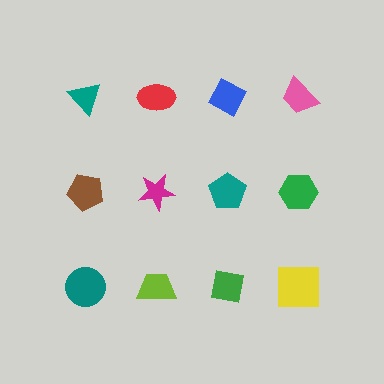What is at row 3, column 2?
A lime trapezoid.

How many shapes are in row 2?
4 shapes.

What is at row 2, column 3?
A teal pentagon.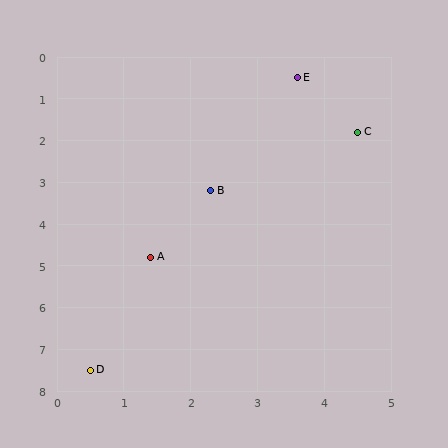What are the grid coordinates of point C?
Point C is at approximately (4.5, 1.8).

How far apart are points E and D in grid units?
Points E and D are about 7.7 grid units apart.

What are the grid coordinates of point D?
Point D is at approximately (0.5, 7.5).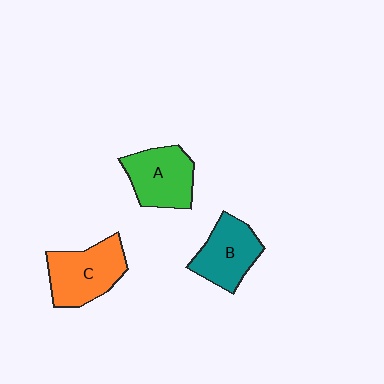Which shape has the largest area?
Shape C (orange).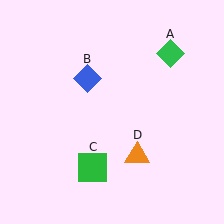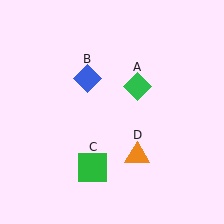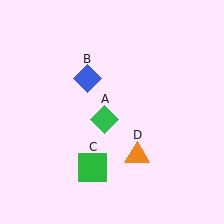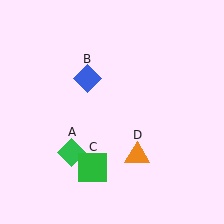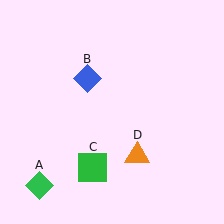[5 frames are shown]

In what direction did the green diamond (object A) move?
The green diamond (object A) moved down and to the left.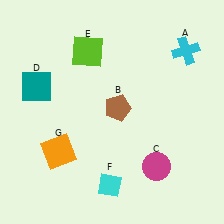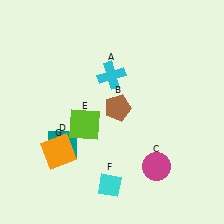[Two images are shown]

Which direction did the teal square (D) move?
The teal square (D) moved down.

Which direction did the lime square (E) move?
The lime square (E) moved down.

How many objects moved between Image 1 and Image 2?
3 objects moved between the two images.